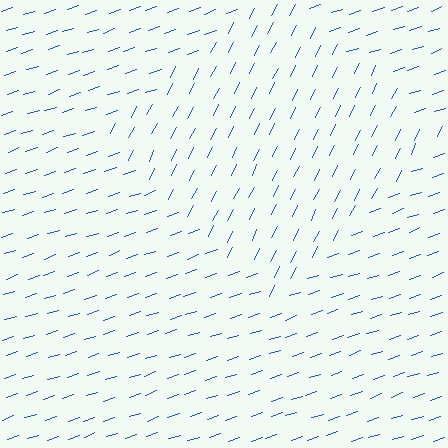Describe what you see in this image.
The image is filled with small blue line segments. A diamond region in the image has lines oriented differently from the surrounding lines, creating a visible texture boundary.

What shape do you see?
I see a diamond.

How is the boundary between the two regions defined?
The boundary is defined purely by a change in line orientation (approximately 45 degrees difference). All lines are the same color and thickness.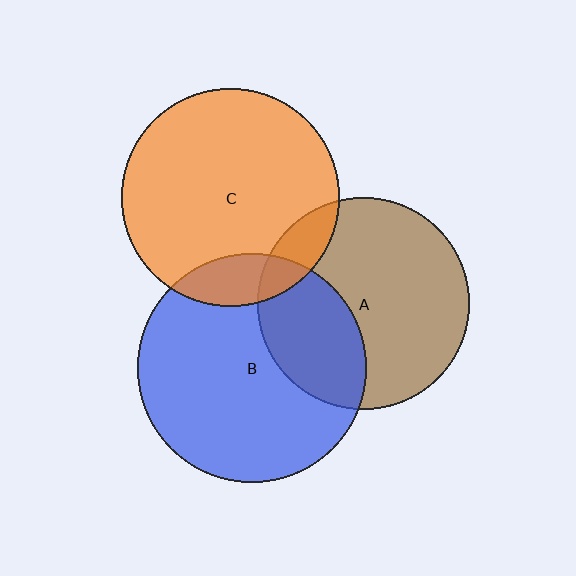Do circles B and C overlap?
Yes.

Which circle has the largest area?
Circle B (blue).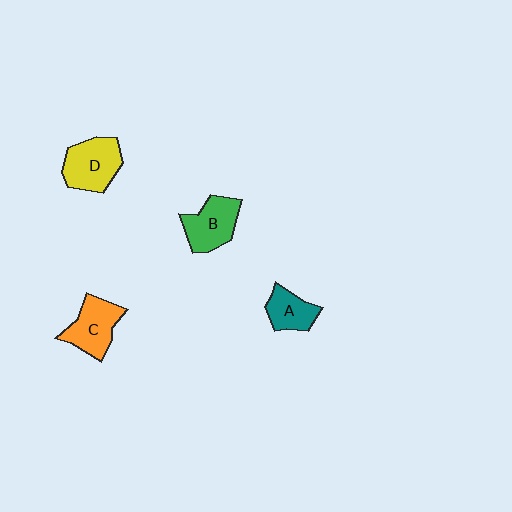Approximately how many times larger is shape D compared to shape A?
Approximately 1.5 times.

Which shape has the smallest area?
Shape A (teal).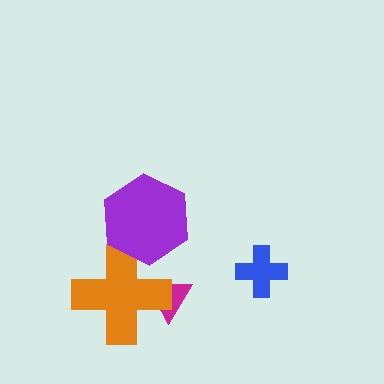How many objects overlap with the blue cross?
0 objects overlap with the blue cross.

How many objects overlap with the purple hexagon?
1 object overlaps with the purple hexagon.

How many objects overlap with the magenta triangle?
1 object overlaps with the magenta triangle.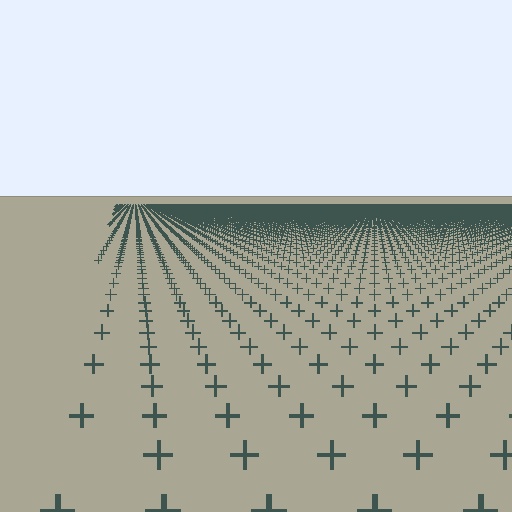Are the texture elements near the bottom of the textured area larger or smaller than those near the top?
Larger. Near the bottom, elements are closer to the viewer and appear at a bigger on-screen size.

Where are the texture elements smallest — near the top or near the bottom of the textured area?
Near the top.